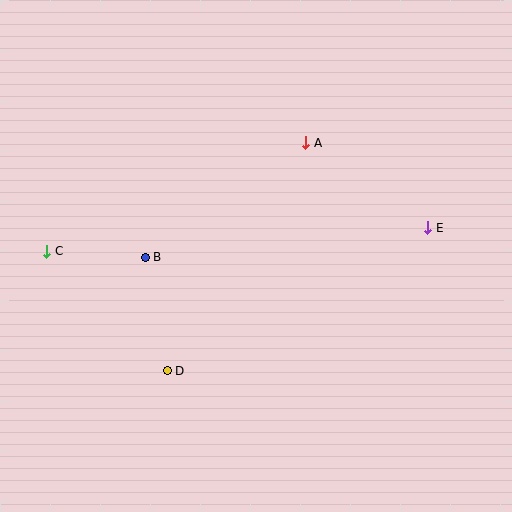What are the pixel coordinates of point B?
Point B is at (145, 257).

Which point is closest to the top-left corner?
Point C is closest to the top-left corner.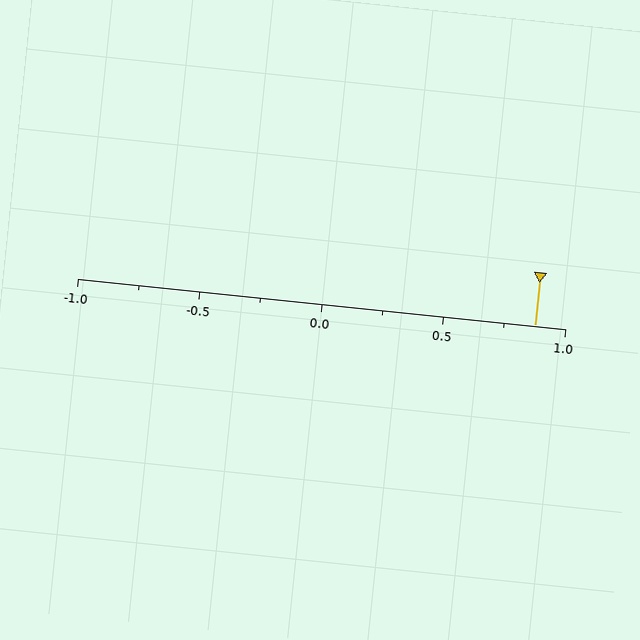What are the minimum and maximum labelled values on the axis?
The axis runs from -1.0 to 1.0.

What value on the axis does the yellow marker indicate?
The marker indicates approximately 0.88.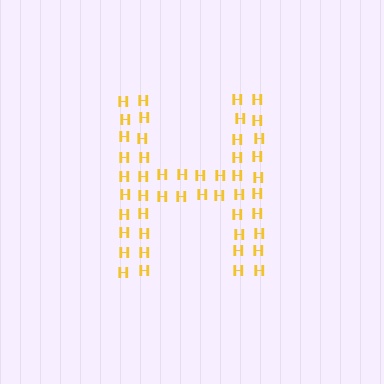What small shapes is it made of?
It is made of small letter H's.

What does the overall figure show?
The overall figure shows the letter H.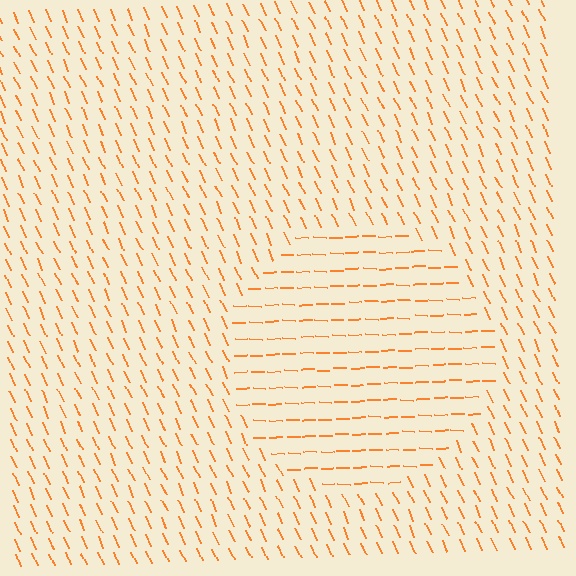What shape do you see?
I see a circle.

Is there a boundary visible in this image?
Yes, there is a texture boundary formed by a change in line orientation.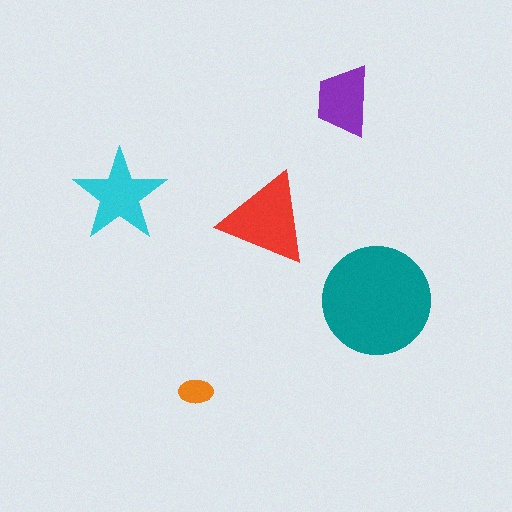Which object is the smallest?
The orange ellipse.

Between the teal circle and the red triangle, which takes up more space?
The teal circle.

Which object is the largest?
The teal circle.